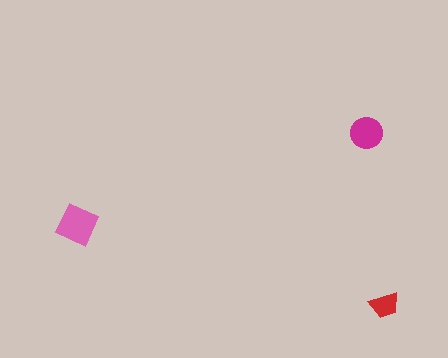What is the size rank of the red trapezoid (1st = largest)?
3rd.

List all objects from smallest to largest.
The red trapezoid, the magenta circle, the pink diamond.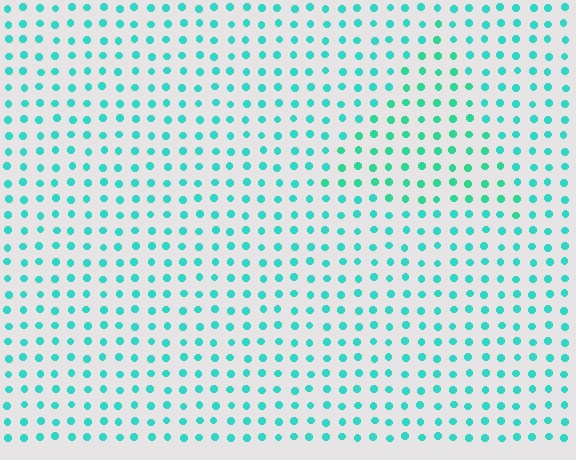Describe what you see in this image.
The image is filled with small cyan elements in a uniform arrangement. A triangle-shaped region is visible where the elements are tinted to a slightly different hue, forming a subtle color boundary.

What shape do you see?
I see a triangle.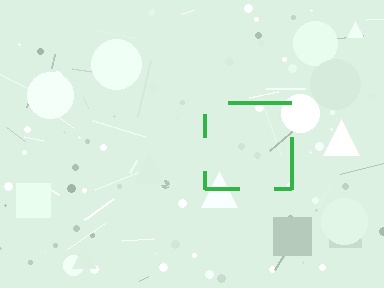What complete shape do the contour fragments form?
The contour fragments form a square.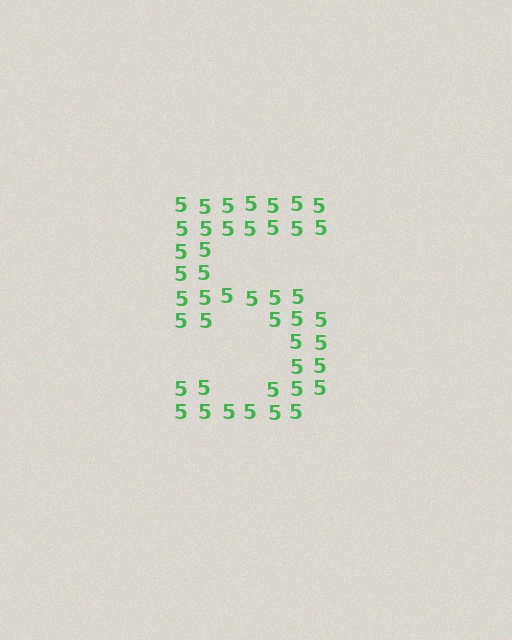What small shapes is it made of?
It is made of small digit 5's.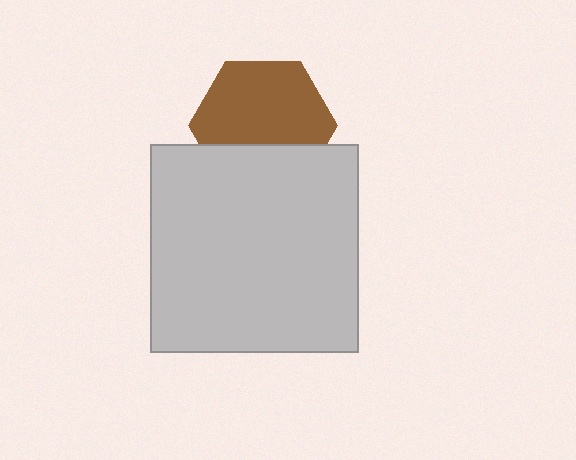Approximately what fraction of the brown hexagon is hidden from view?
Roughly 33% of the brown hexagon is hidden behind the light gray square.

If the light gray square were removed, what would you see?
You would see the complete brown hexagon.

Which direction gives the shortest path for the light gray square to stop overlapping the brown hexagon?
Moving down gives the shortest separation.